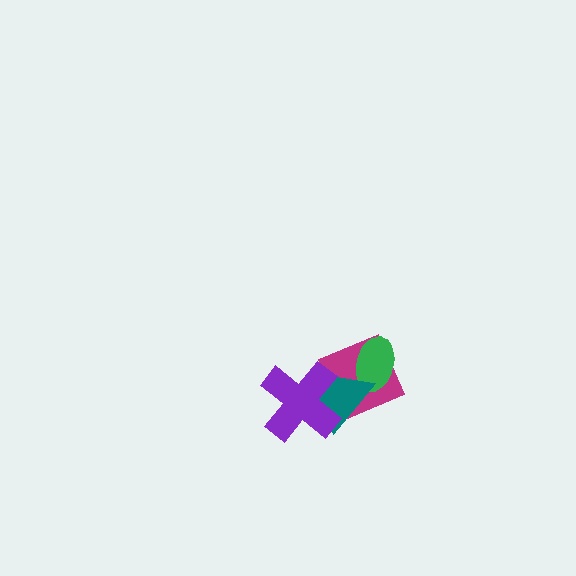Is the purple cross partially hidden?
No, no other shape covers it.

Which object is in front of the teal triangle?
The purple cross is in front of the teal triangle.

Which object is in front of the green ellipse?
The teal triangle is in front of the green ellipse.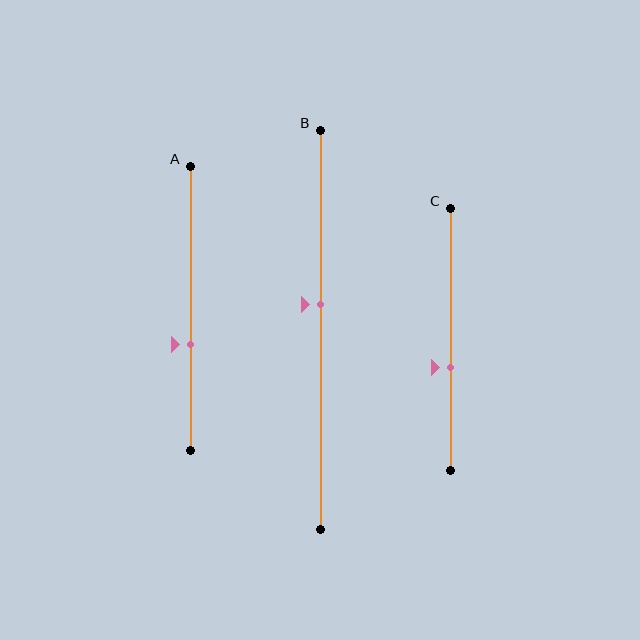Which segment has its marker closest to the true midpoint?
Segment B has its marker closest to the true midpoint.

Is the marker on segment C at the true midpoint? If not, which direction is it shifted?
No, the marker on segment C is shifted downward by about 11% of the segment length.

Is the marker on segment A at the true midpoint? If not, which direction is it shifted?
No, the marker on segment A is shifted downward by about 13% of the segment length.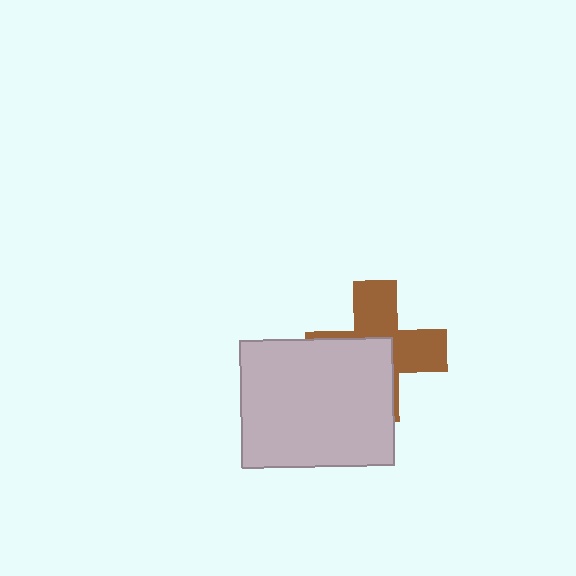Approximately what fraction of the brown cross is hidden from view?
Roughly 47% of the brown cross is hidden behind the light gray rectangle.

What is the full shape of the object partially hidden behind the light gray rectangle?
The partially hidden object is a brown cross.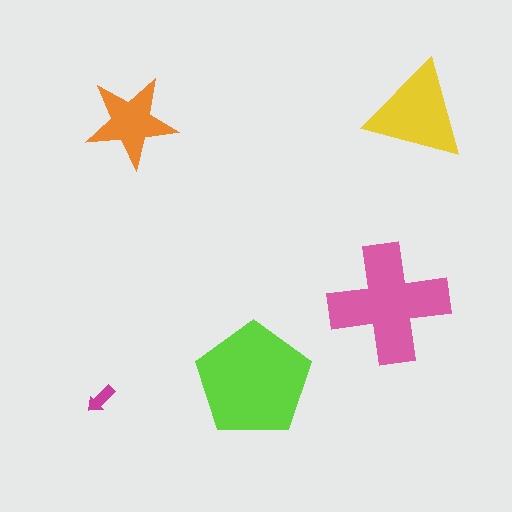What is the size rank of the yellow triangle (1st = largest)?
3rd.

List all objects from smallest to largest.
The magenta arrow, the orange star, the yellow triangle, the pink cross, the lime pentagon.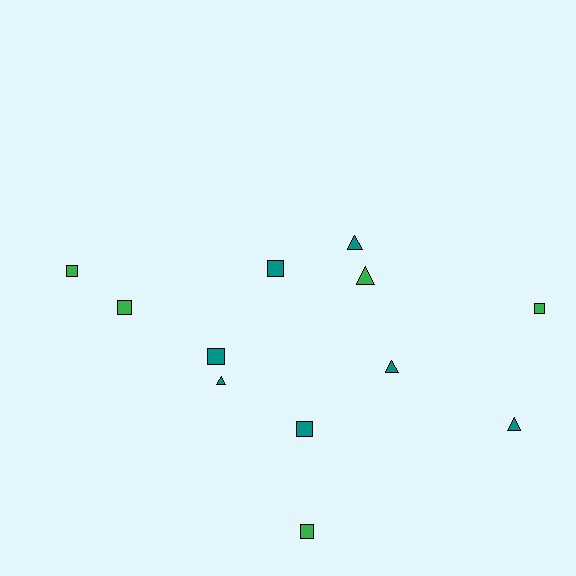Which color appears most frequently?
Teal, with 7 objects.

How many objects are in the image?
There are 12 objects.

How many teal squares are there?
There are 3 teal squares.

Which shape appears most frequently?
Square, with 7 objects.